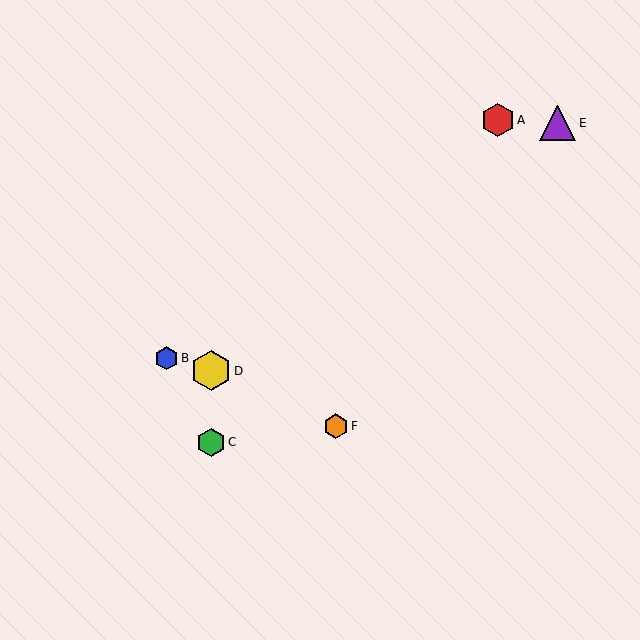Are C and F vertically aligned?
No, C is at x≈211 and F is at x≈336.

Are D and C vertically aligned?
Yes, both are at x≈211.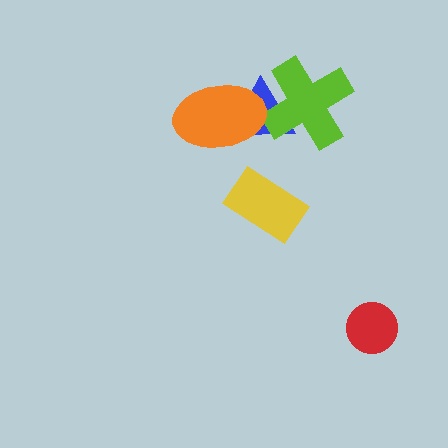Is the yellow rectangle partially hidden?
No, no other shape covers it.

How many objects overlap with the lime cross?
1 object overlaps with the lime cross.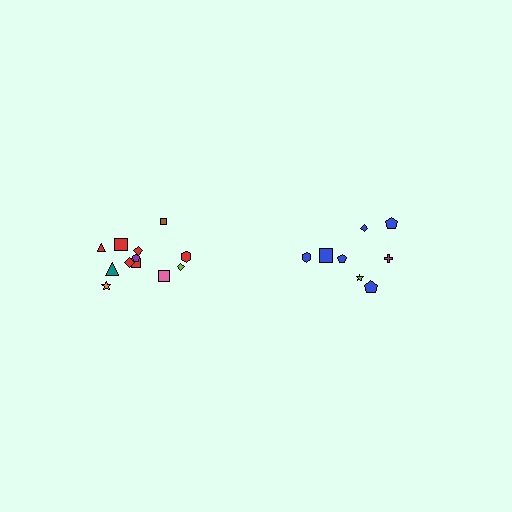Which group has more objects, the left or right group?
The left group.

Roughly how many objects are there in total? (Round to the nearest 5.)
Roughly 20 objects in total.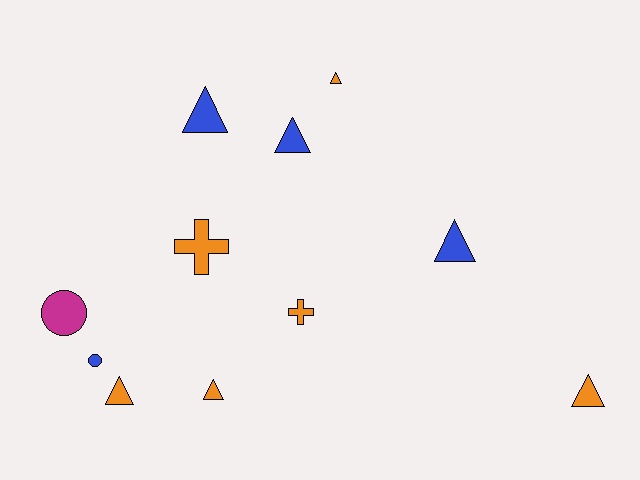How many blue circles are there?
There is 1 blue circle.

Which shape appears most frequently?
Triangle, with 7 objects.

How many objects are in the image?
There are 11 objects.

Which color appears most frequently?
Orange, with 6 objects.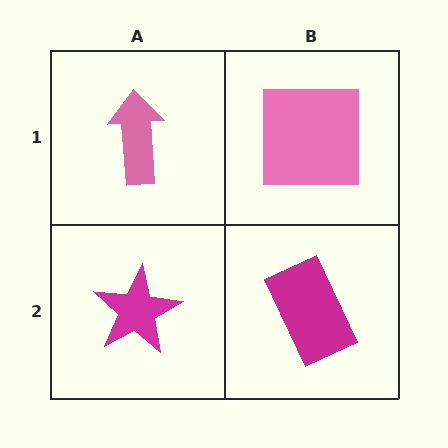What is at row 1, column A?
A pink arrow.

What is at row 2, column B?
A magenta rectangle.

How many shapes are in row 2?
2 shapes.